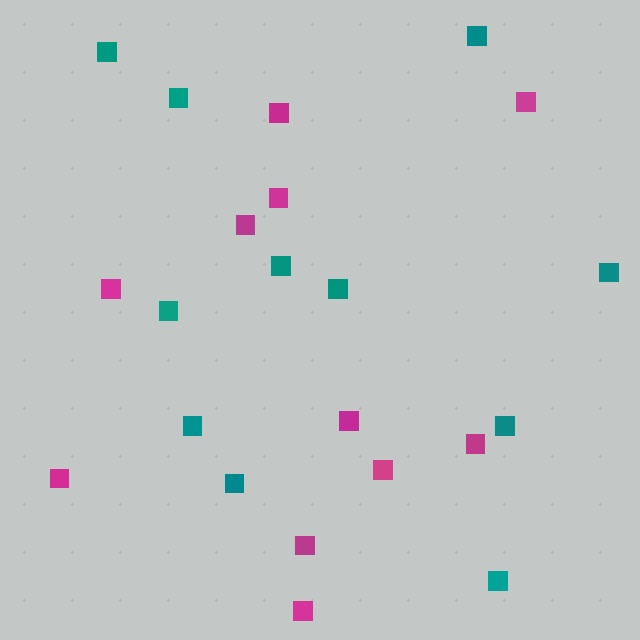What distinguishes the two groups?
There are 2 groups: one group of teal squares (11) and one group of magenta squares (11).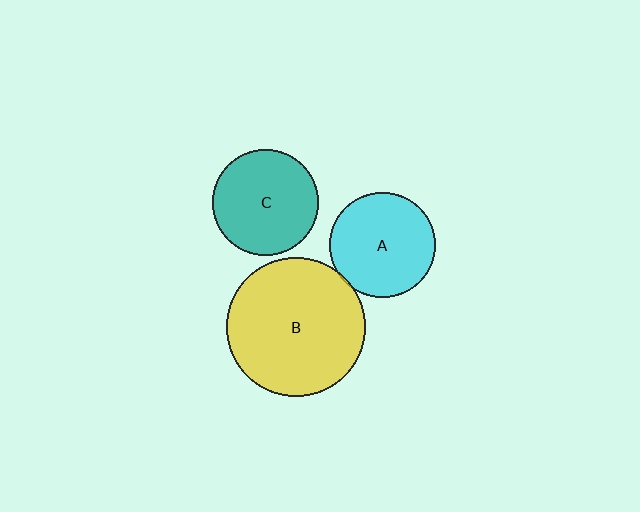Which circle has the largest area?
Circle B (yellow).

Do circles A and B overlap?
Yes.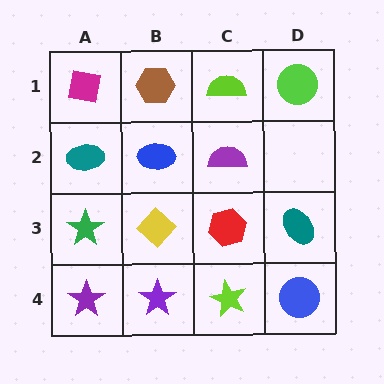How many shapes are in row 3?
4 shapes.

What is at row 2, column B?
A blue ellipse.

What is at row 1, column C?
A lime semicircle.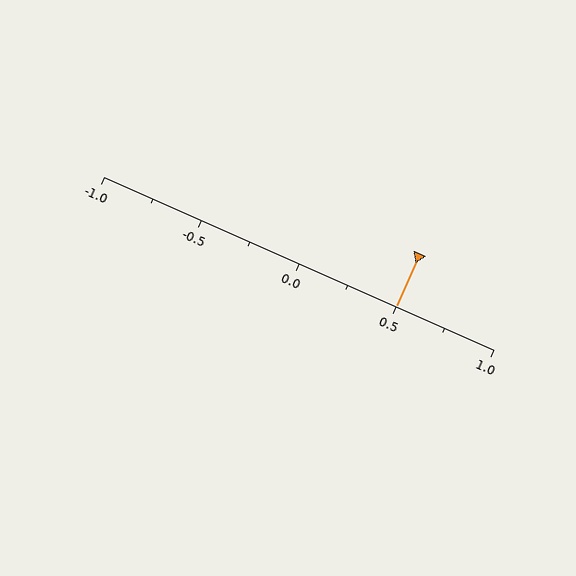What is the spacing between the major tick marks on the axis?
The major ticks are spaced 0.5 apart.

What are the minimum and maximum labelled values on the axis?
The axis runs from -1.0 to 1.0.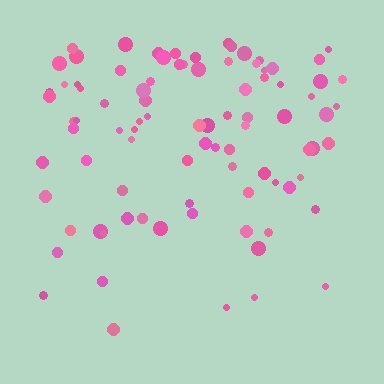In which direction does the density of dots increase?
From bottom to top, with the top side densest.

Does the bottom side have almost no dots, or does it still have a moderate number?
Still a moderate number, just noticeably fewer than the top.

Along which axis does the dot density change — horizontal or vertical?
Vertical.